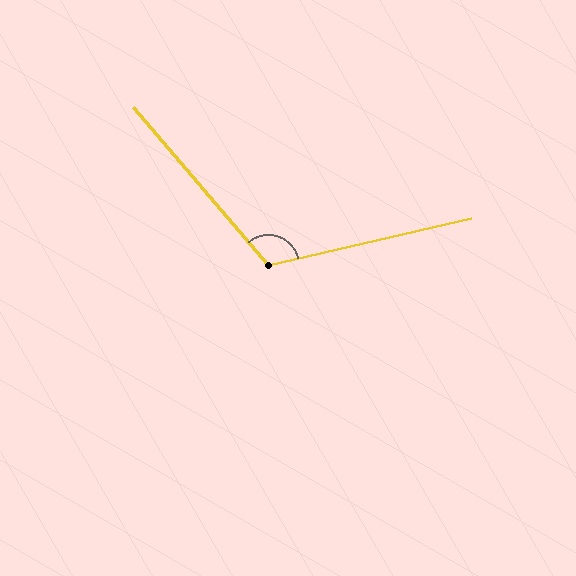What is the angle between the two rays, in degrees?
Approximately 118 degrees.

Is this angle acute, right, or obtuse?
It is obtuse.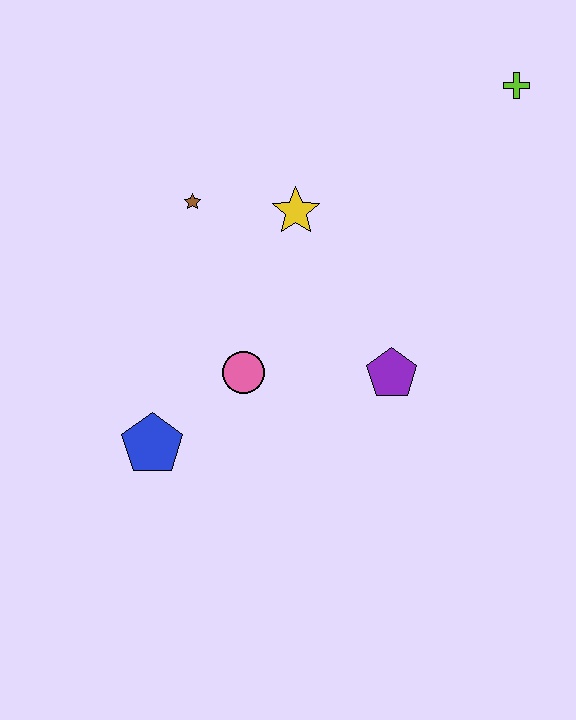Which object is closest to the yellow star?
The brown star is closest to the yellow star.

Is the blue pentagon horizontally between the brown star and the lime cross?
No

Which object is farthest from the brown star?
The lime cross is farthest from the brown star.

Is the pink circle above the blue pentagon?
Yes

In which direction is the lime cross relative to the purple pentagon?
The lime cross is above the purple pentagon.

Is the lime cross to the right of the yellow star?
Yes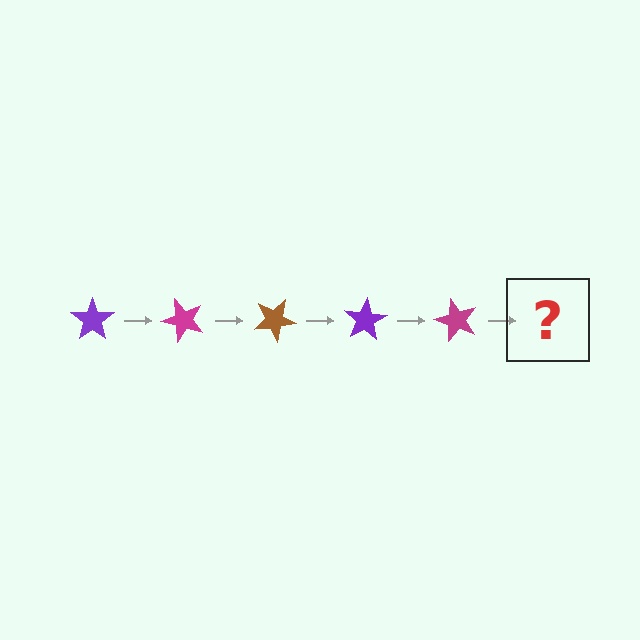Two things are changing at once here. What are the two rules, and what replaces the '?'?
The two rules are that it rotates 50 degrees each step and the color cycles through purple, magenta, and brown. The '?' should be a brown star, rotated 250 degrees from the start.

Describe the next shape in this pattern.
It should be a brown star, rotated 250 degrees from the start.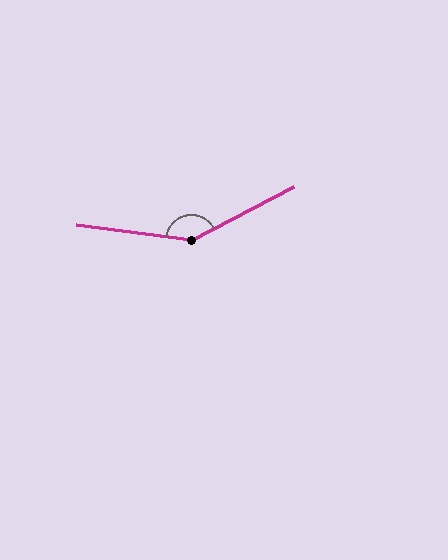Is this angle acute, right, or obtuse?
It is obtuse.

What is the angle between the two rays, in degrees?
Approximately 145 degrees.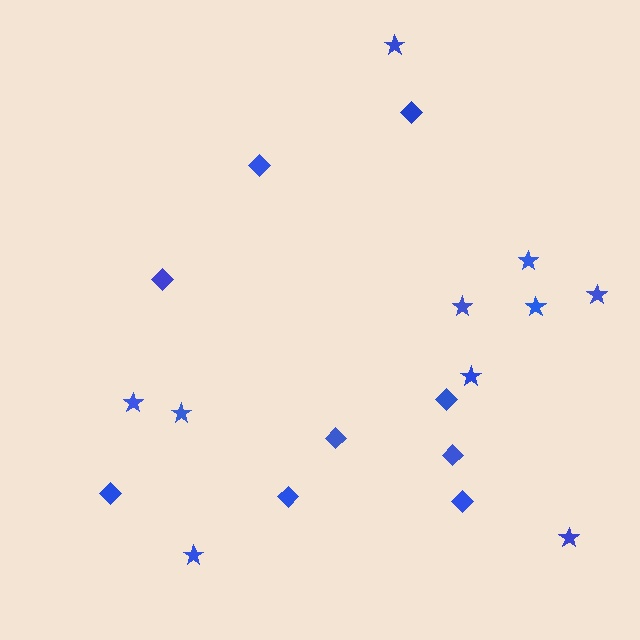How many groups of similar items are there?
There are 2 groups: one group of diamonds (9) and one group of stars (10).